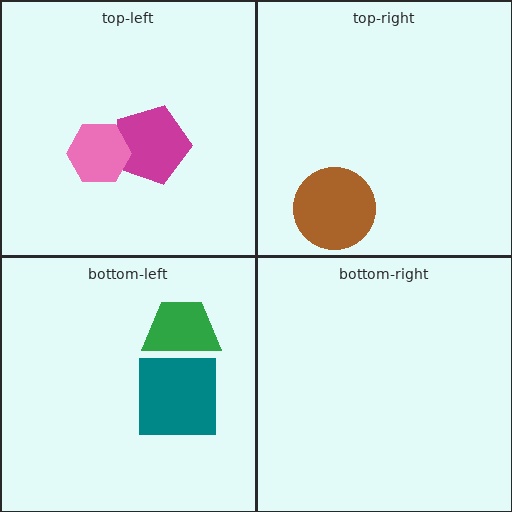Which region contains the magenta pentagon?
The top-left region.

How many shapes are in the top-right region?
1.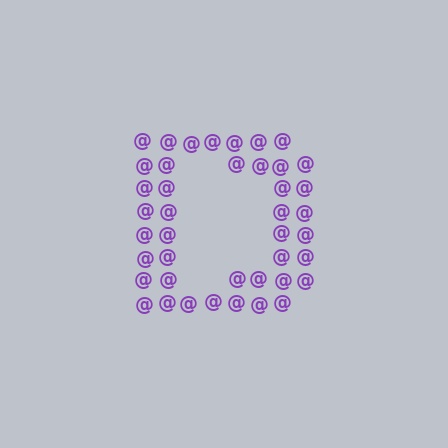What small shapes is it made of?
It is made of small at signs.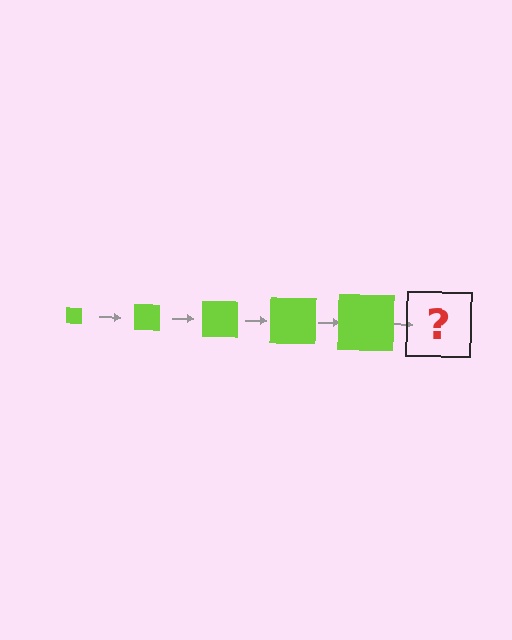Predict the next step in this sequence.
The next step is a lime square, larger than the previous one.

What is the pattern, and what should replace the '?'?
The pattern is that the square gets progressively larger each step. The '?' should be a lime square, larger than the previous one.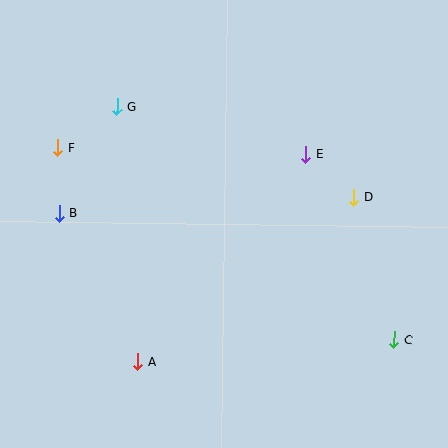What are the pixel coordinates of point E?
Point E is at (306, 155).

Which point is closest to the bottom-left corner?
Point A is closest to the bottom-left corner.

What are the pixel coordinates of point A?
Point A is at (138, 362).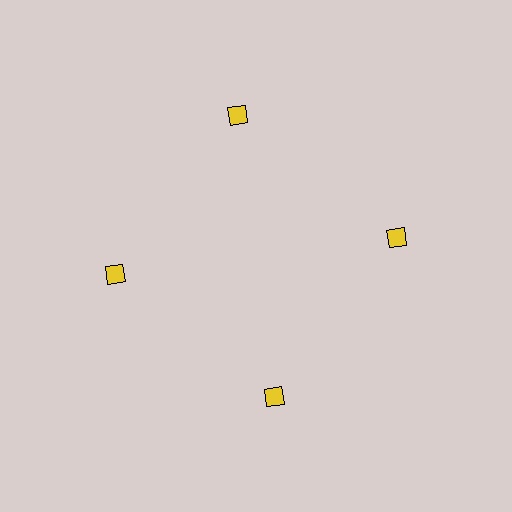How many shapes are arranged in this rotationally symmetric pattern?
There are 4 shapes, arranged in 4 groups of 1.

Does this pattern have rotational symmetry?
Yes, this pattern has 4-fold rotational symmetry. It looks the same after rotating 90 degrees around the center.